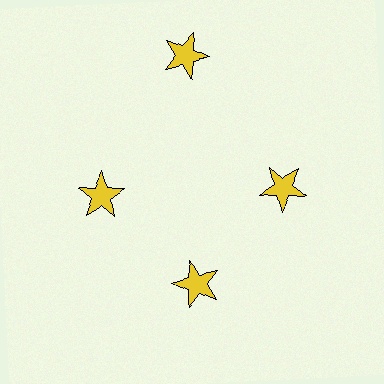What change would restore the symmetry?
The symmetry would be restored by moving it inward, back onto the ring so that all 4 stars sit at equal angles and equal distance from the center.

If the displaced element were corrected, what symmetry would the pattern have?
It would have 4-fold rotational symmetry — the pattern would map onto itself every 90 degrees.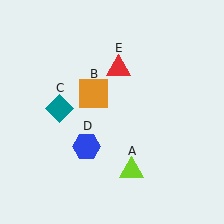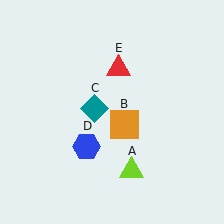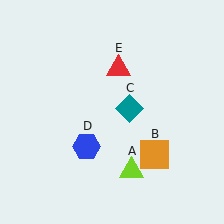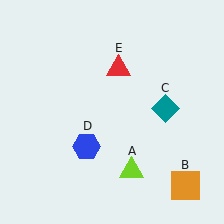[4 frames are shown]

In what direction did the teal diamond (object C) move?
The teal diamond (object C) moved right.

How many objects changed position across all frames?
2 objects changed position: orange square (object B), teal diamond (object C).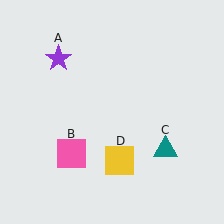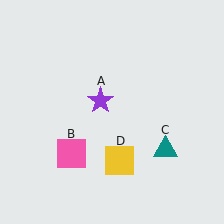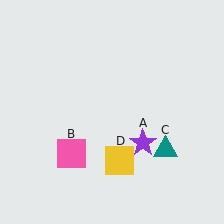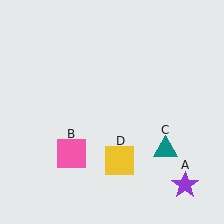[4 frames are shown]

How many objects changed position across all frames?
1 object changed position: purple star (object A).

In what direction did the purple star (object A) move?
The purple star (object A) moved down and to the right.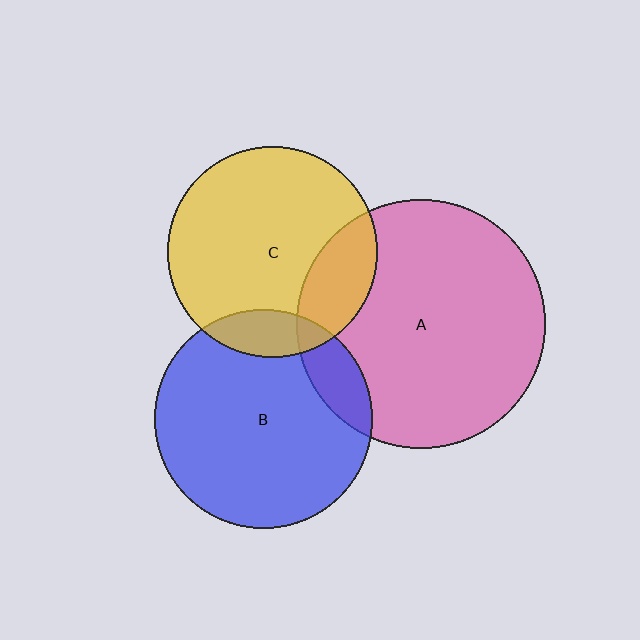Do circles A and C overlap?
Yes.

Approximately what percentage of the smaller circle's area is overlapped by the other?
Approximately 20%.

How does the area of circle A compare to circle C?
Approximately 1.4 times.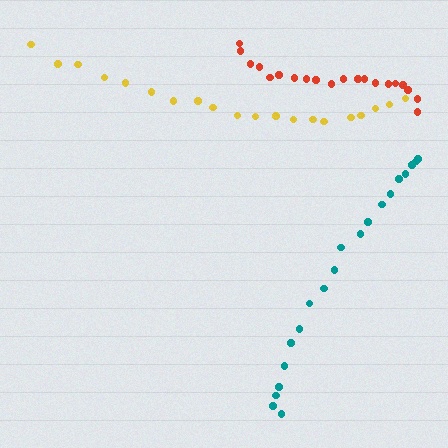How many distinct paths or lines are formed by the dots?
There are 3 distinct paths.